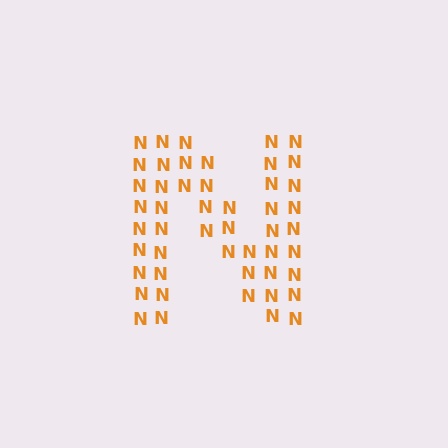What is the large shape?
The large shape is the letter N.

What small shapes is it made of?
It is made of small letter N's.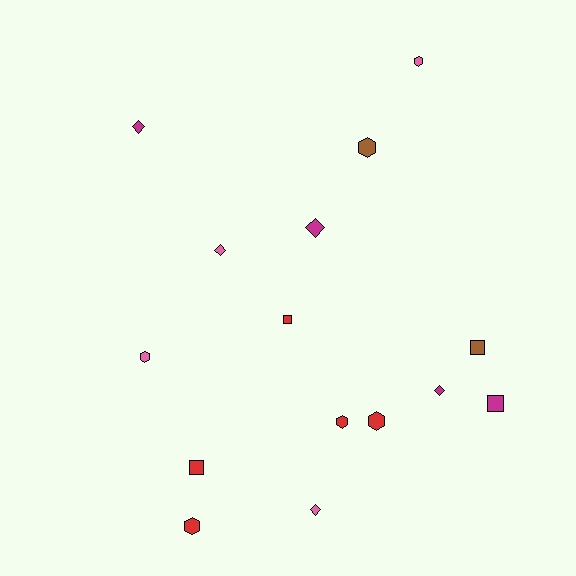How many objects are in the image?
There are 15 objects.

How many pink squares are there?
There are no pink squares.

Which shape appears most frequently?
Hexagon, with 6 objects.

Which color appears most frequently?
Red, with 5 objects.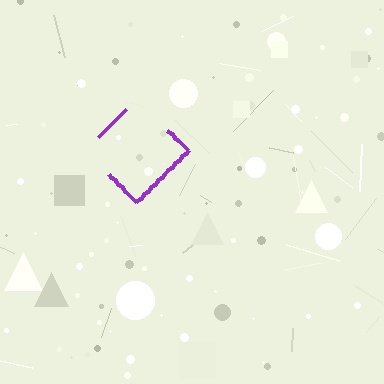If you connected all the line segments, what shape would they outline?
They would outline a diamond.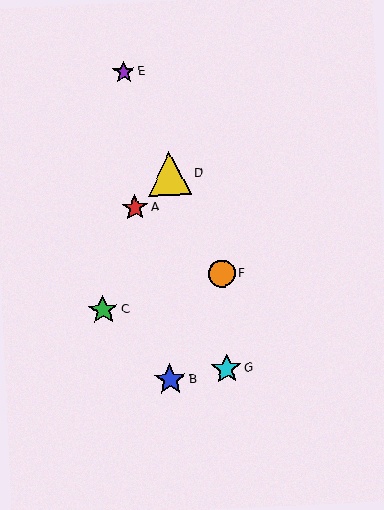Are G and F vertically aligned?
Yes, both are at x≈226.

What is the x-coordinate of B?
Object B is at x≈170.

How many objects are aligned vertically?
2 objects (F, G) are aligned vertically.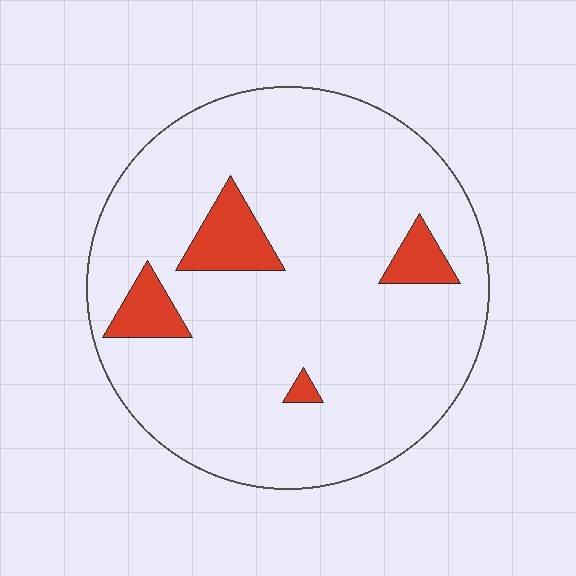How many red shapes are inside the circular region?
4.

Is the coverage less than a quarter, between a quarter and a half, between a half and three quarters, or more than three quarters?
Less than a quarter.